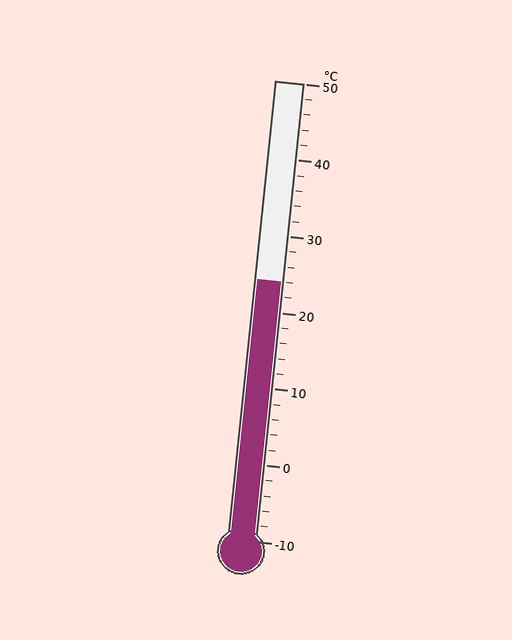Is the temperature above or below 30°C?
The temperature is below 30°C.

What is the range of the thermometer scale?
The thermometer scale ranges from -10°C to 50°C.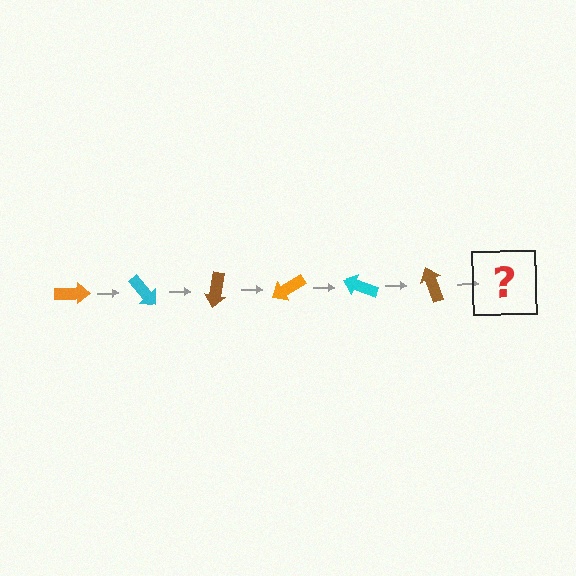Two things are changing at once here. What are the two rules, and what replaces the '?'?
The two rules are that it rotates 50 degrees each step and the color cycles through orange, cyan, and brown. The '?' should be an orange arrow, rotated 300 degrees from the start.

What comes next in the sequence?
The next element should be an orange arrow, rotated 300 degrees from the start.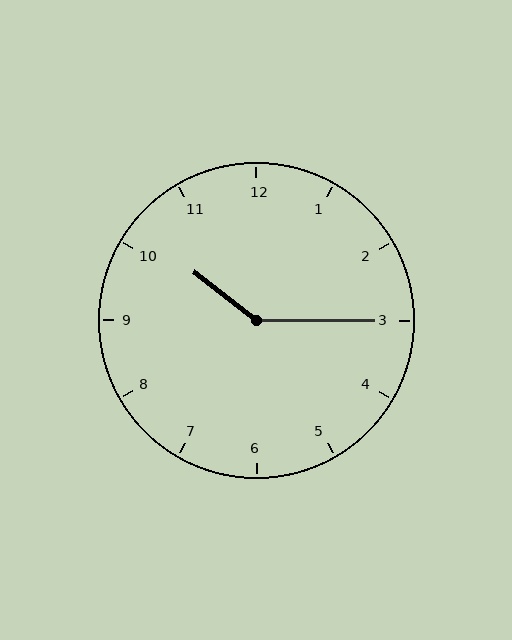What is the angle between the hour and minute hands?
Approximately 142 degrees.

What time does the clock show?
10:15.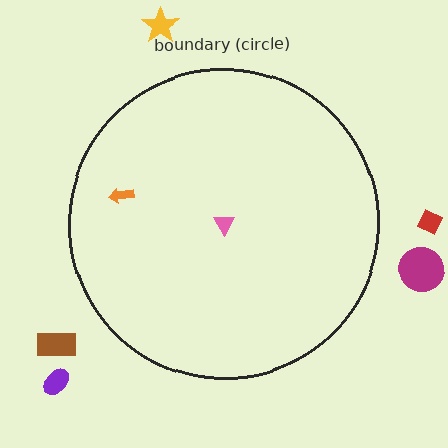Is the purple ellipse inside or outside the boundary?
Outside.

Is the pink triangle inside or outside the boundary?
Inside.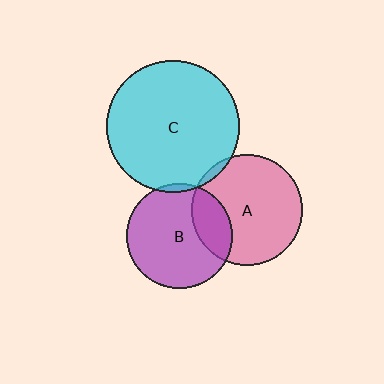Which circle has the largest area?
Circle C (cyan).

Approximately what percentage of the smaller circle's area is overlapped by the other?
Approximately 5%.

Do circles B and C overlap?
Yes.